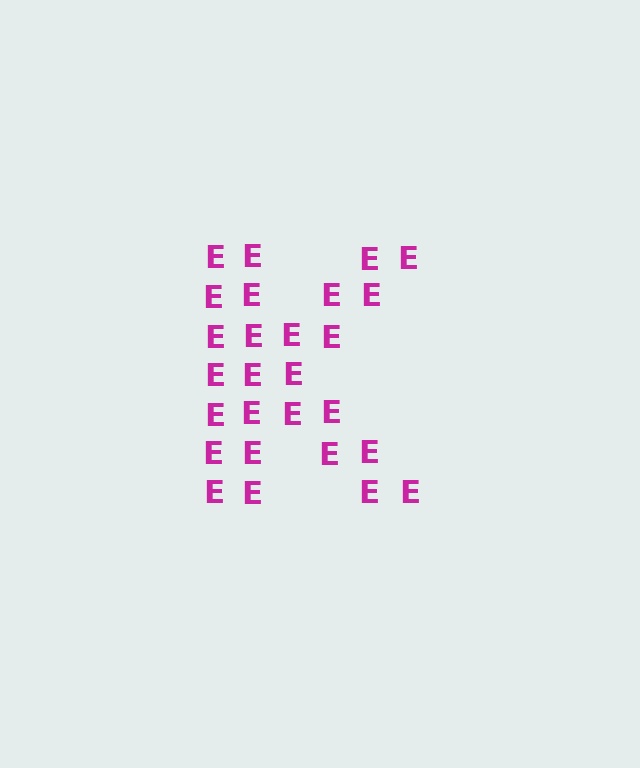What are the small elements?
The small elements are letter E's.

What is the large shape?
The large shape is the letter K.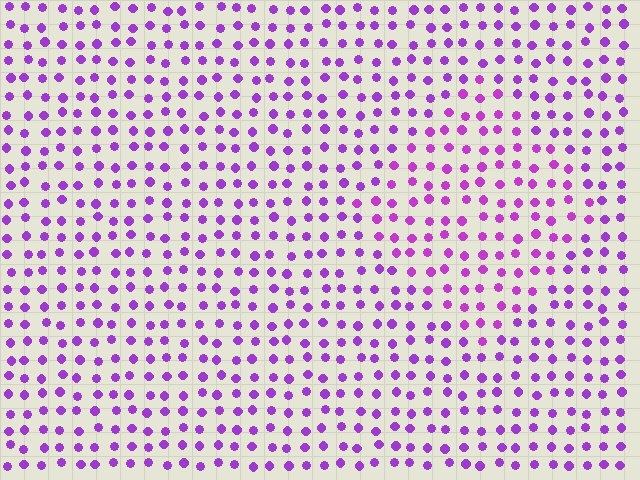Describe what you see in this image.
The image is filled with small purple elements in a uniform arrangement. A diamond-shaped region is visible where the elements are tinted to a slightly different hue, forming a subtle color boundary.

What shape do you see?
I see a diamond.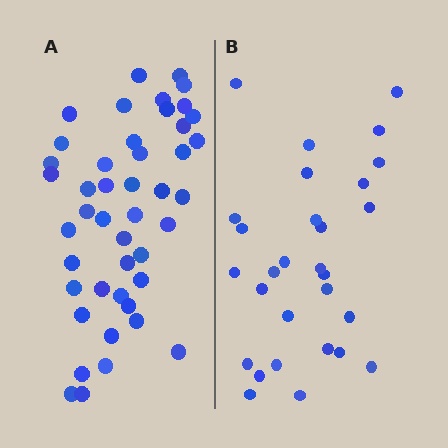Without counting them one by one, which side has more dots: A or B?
Region A (the left region) has more dots.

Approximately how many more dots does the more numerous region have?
Region A has approximately 15 more dots than region B.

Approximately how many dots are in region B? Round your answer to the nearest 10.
About 30 dots. (The exact count is 29, which rounds to 30.)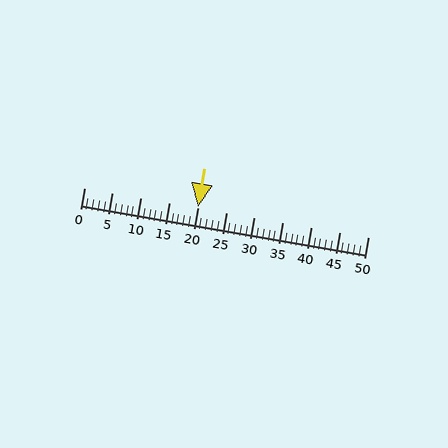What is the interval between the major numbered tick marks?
The major tick marks are spaced 5 units apart.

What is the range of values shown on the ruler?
The ruler shows values from 0 to 50.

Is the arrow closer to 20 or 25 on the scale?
The arrow is closer to 20.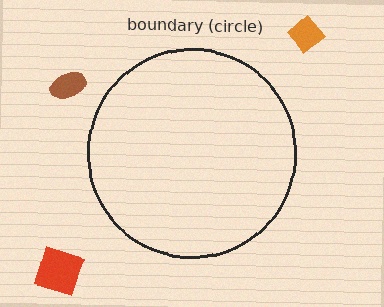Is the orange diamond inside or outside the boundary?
Outside.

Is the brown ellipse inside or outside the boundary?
Outside.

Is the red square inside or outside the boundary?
Outside.